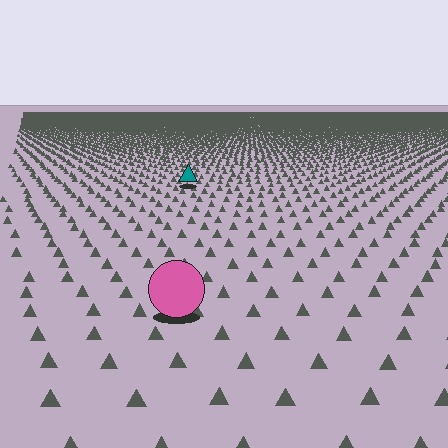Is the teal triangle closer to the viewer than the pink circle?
No. The pink circle is closer — you can tell from the texture gradient: the ground texture is coarser near it.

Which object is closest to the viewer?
The pink circle is closest. The texture marks near it are larger and more spread out.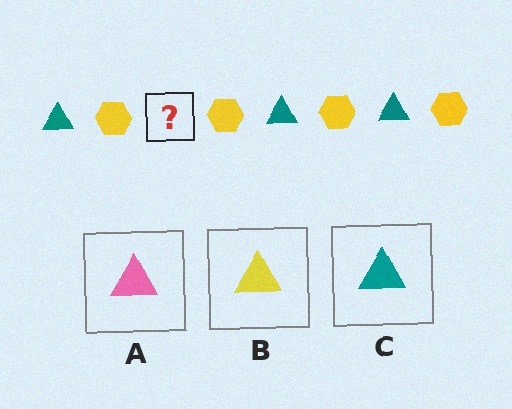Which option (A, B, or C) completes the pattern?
C.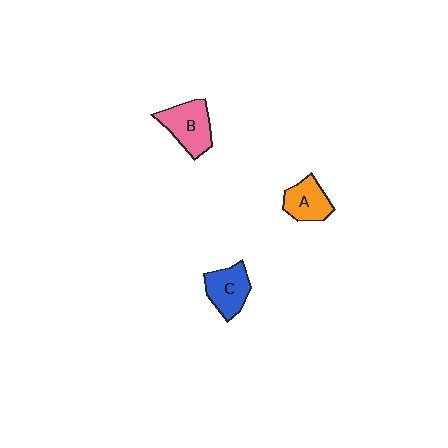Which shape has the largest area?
Shape B (pink).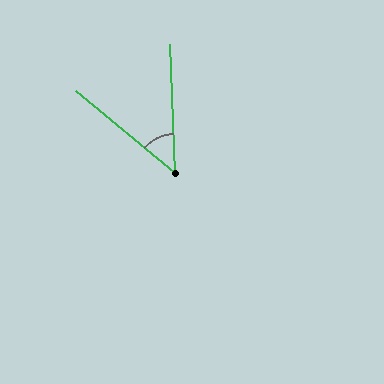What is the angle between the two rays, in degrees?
Approximately 48 degrees.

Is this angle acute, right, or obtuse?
It is acute.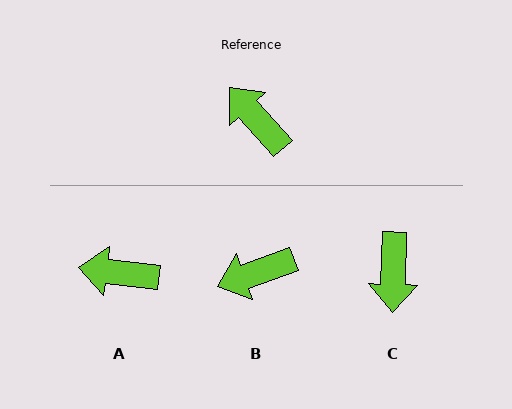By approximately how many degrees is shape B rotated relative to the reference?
Approximately 68 degrees counter-clockwise.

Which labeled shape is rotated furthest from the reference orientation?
C, about 136 degrees away.